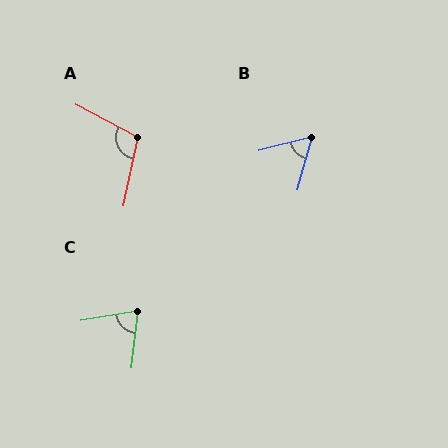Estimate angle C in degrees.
Approximately 75 degrees.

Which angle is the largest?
A, at approximately 106 degrees.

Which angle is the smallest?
B, at approximately 60 degrees.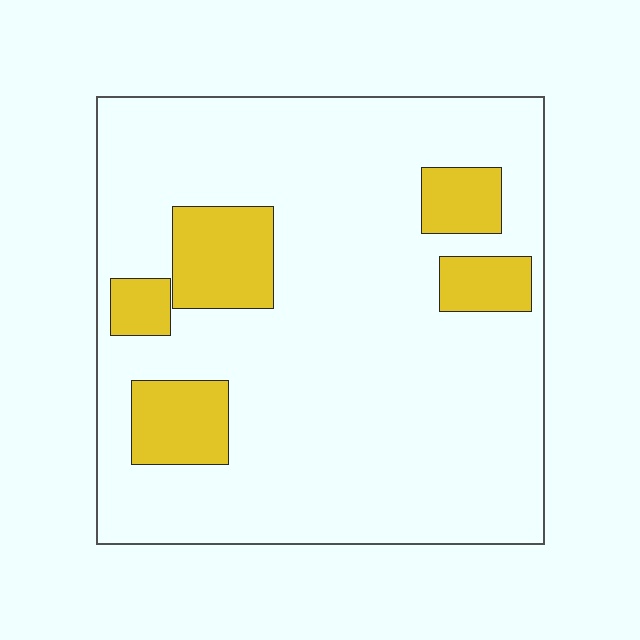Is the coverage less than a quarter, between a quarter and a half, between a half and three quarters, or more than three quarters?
Less than a quarter.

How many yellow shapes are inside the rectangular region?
5.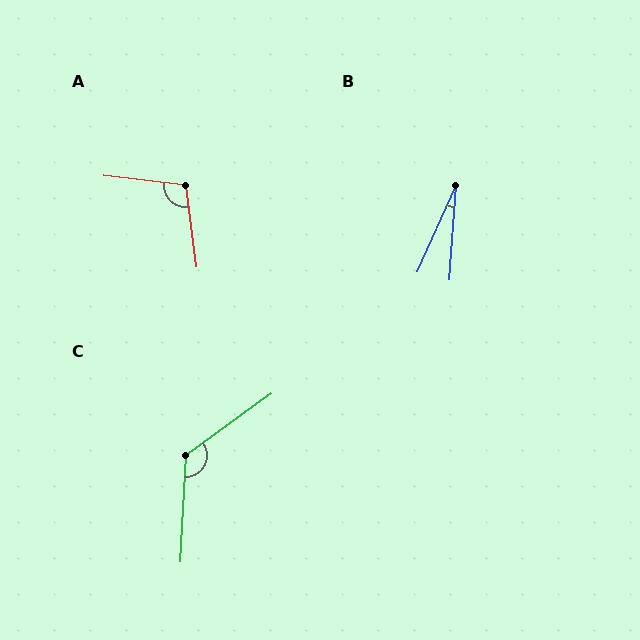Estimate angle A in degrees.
Approximately 104 degrees.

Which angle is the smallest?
B, at approximately 20 degrees.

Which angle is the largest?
C, at approximately 129 degrees.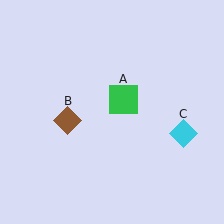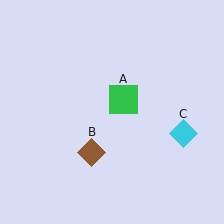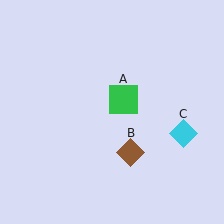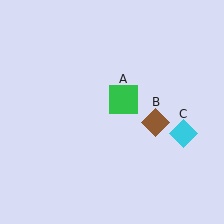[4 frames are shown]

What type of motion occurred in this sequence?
The brown diamond (object B) rotated counterclockwise around the center of the scene.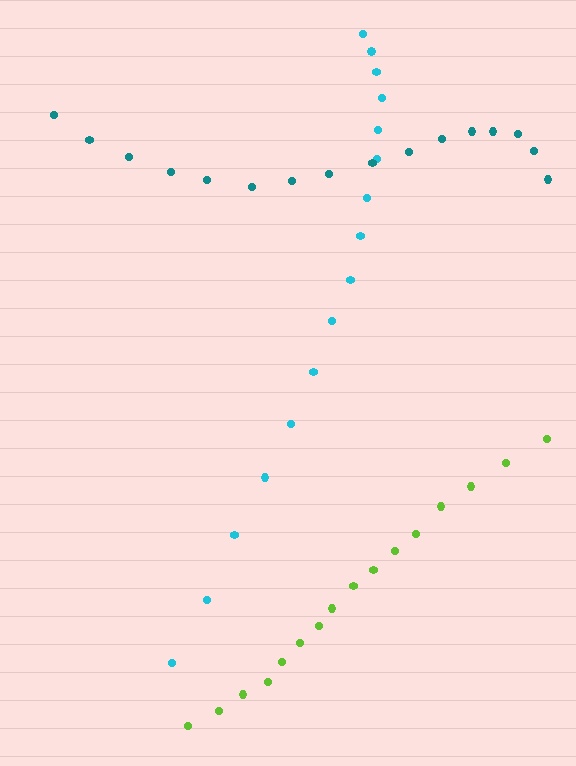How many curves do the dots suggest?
There are 3 distinct paths.